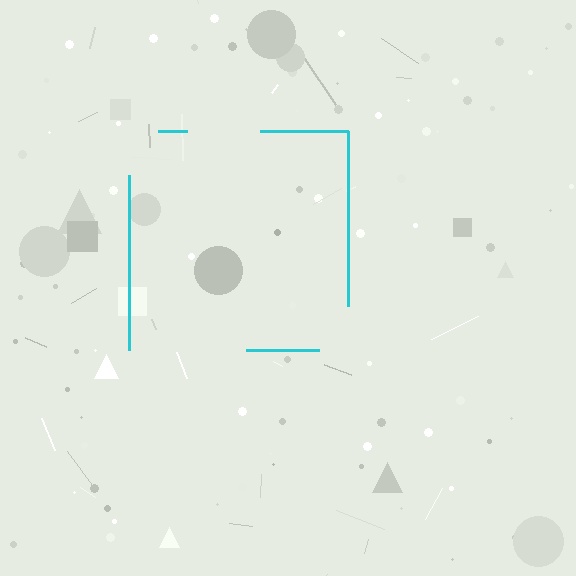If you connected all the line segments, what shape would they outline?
They would outline a square.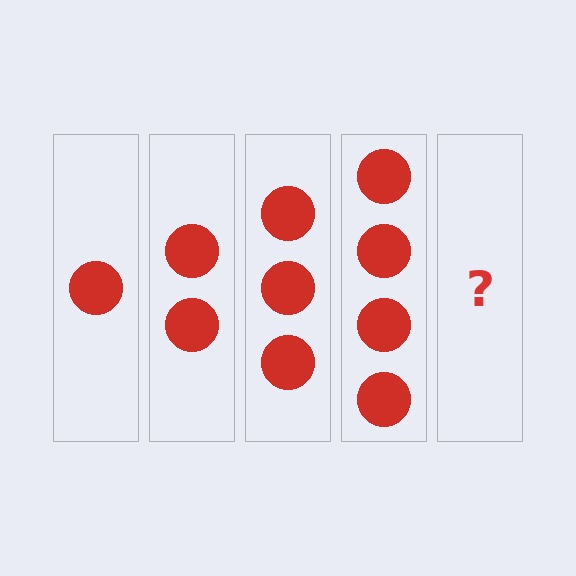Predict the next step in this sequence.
The next step is 5 circles.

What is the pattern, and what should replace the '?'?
The pattern is that each step adds one more circle. The '?' should be 5 circles.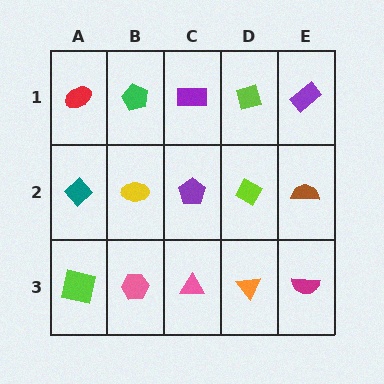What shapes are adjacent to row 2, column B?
A green pentagon (row 1, column B), a pink hexagon (row 3, column B), a teal diamond (row 2, column A), a purple pentagon (row 2, column C).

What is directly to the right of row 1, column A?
A green pentagon.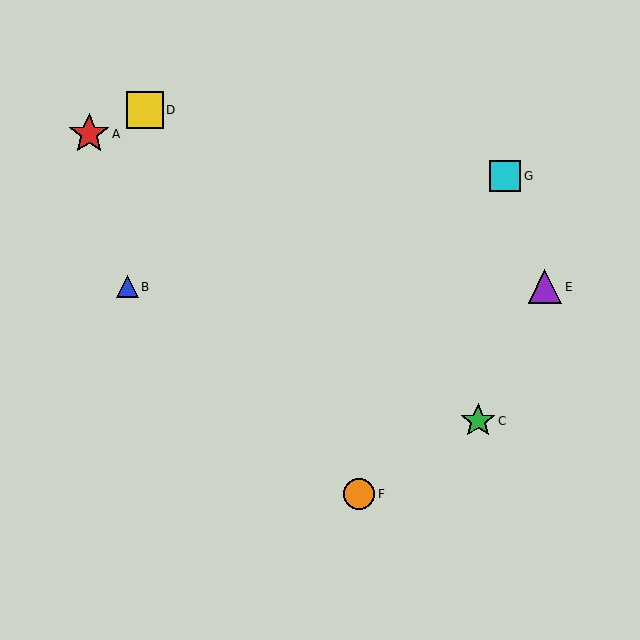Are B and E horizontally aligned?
Yes, both are at y≈287.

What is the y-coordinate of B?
Object B is at y≈287.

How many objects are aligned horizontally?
2 objects (B, E) are aligned horizontally.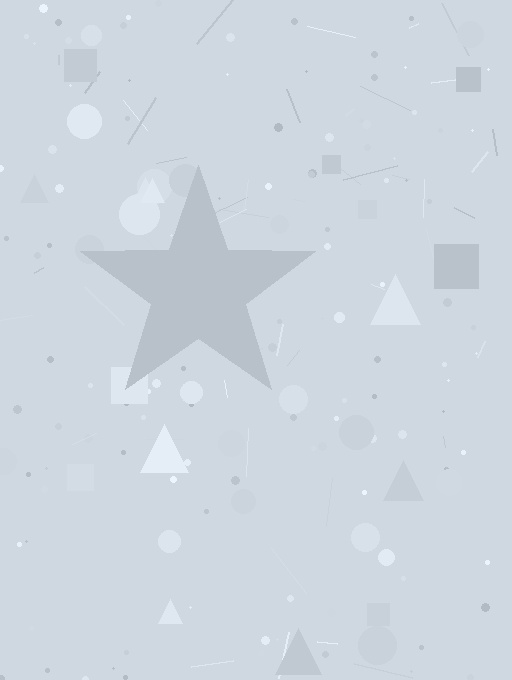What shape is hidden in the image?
A star is hidden in the image.